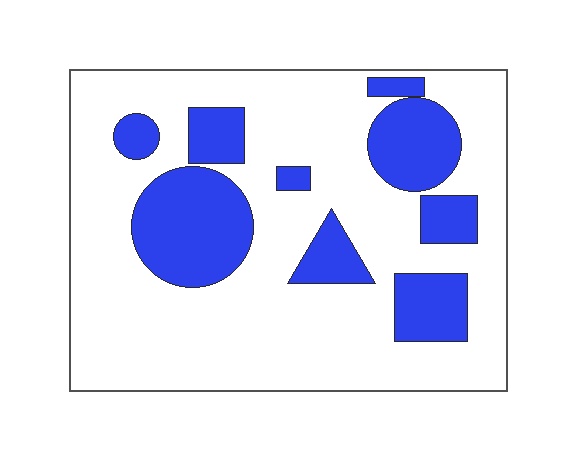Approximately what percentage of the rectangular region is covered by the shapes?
Approximately 25%.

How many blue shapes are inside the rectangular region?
9.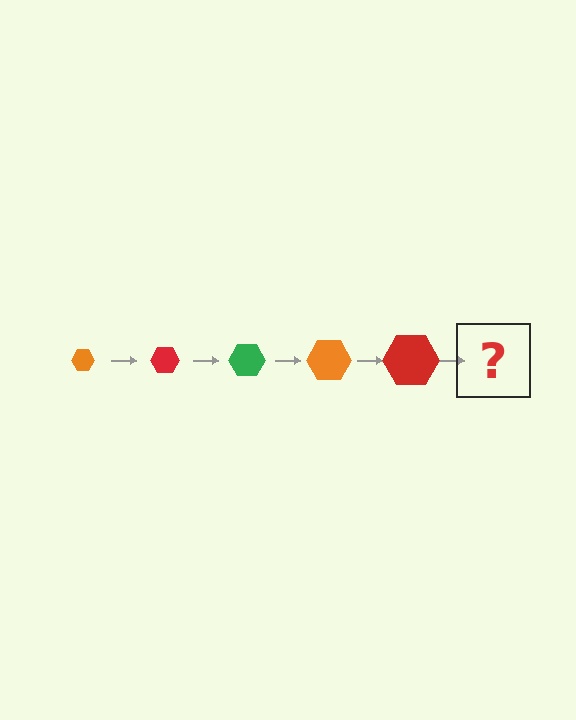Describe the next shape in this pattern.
It should be a green hexagon, larger than the previous one.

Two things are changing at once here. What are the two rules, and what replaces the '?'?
The two rules are that the hexagon grows larger each step and the color cycles through orange, red, and green. The '?' should be a green hexagon, larger than the previous one.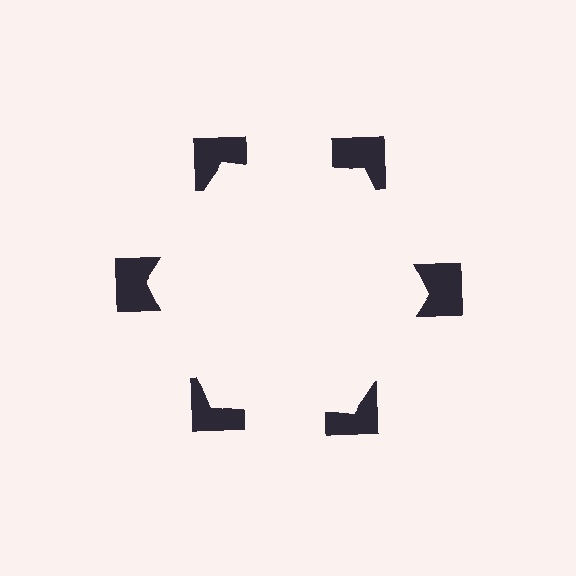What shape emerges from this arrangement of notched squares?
An illusory hexagon — its edges are inferred from the aligned wedge cuts in the notched squares, not physically drawn.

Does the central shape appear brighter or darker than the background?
It typically appears slightly brighter than the background, even though no actual brightness change is drawn.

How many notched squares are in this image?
There are 6 — one at each vertex of the illusory hexagon.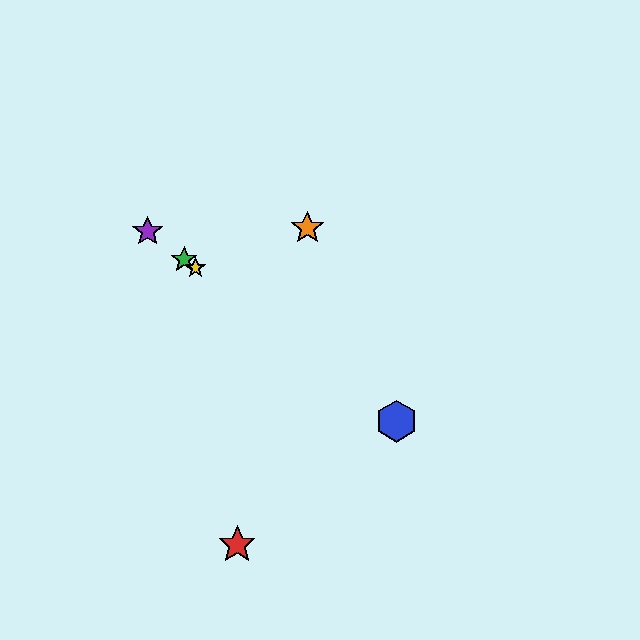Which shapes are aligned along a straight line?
The blue hexagon, the green star, the yellow star, the purple star are aligned along a straight line.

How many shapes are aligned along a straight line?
4 shapes (the blue hexagon, the green star, the yellow star, the purple star) are aligned along a straight line.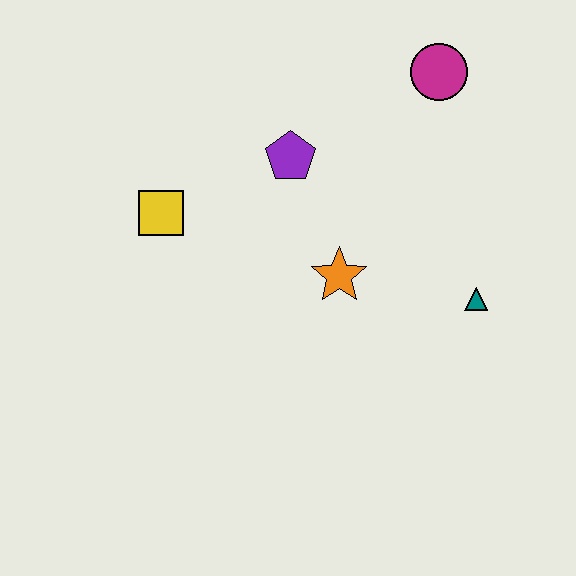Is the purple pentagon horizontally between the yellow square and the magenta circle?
Yes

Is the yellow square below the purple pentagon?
Yes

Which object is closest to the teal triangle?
The orange star is closest to the teal triangle.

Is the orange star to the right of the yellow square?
Yes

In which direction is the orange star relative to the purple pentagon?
The orange star is below the purple pentagon.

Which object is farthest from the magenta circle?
The yellow square is farthest from the magenta circle.